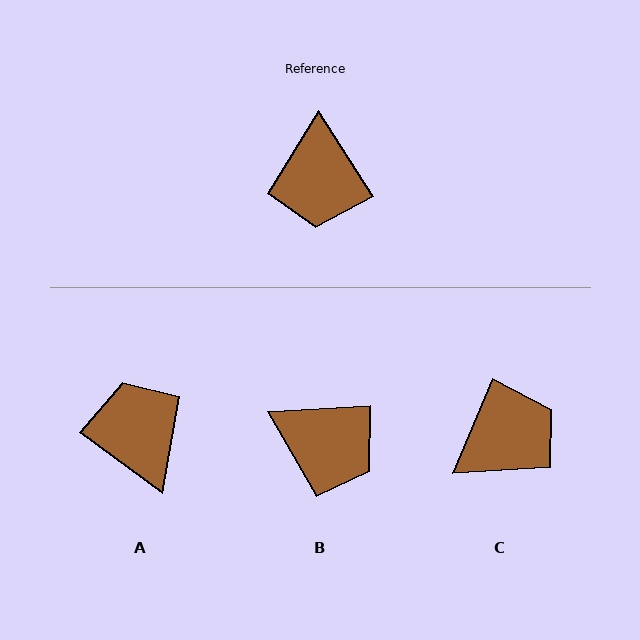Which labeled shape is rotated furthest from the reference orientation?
A, about 159 degrees away.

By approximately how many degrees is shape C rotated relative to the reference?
Approximately 124 degrees counter-clockwise.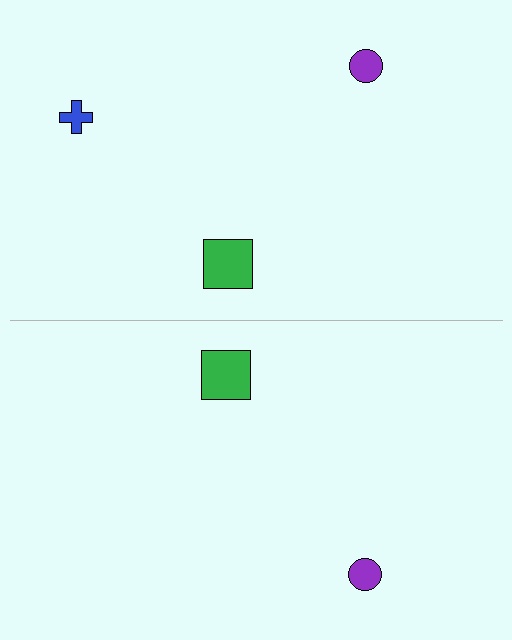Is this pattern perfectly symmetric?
No, the pattern is not perfectly symmetric. A blue cross is missing from the bottom side.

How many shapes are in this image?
There are 5 shapes in this image.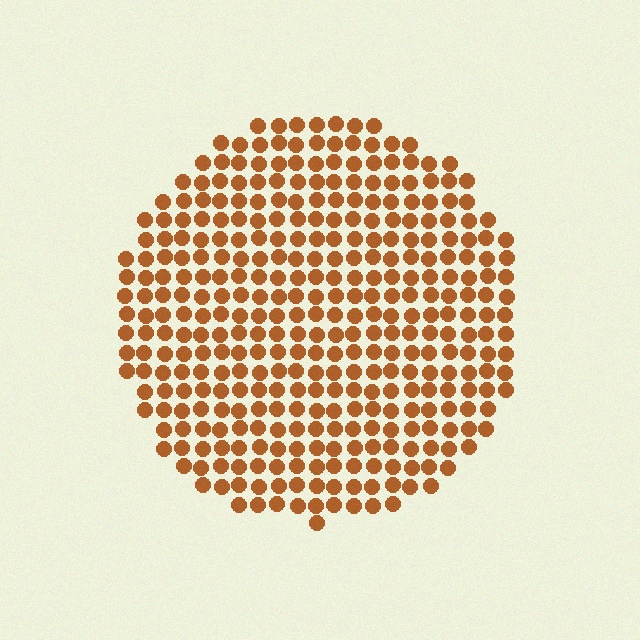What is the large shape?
The large shape is a circle.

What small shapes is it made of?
It is made of small circles.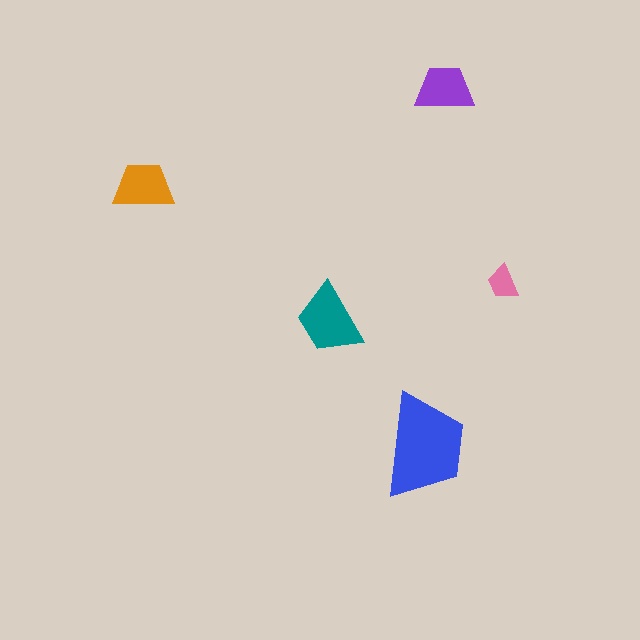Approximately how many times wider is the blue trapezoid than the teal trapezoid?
About 1.5 times wider.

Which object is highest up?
The purple trapezoid is topmost.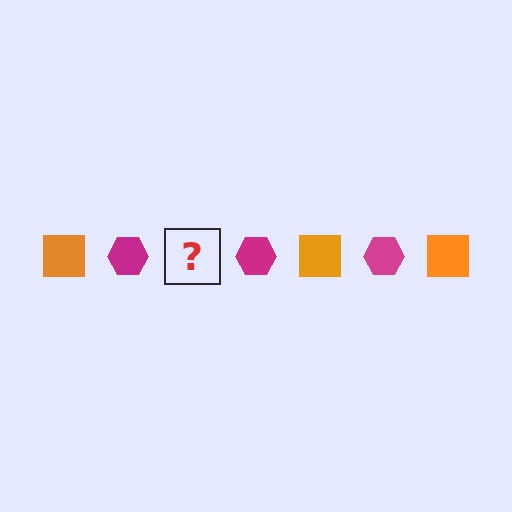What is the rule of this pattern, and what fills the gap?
The rule is that the pattern alternates between orange square and magenta hexagon. The gap should be filled with an orange square.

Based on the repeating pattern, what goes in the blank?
The blank should be an orange square.